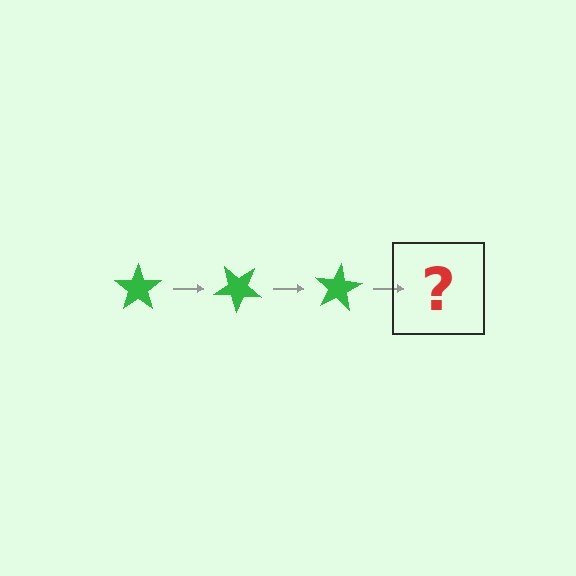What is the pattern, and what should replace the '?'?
The pattern is that the star rotates 40 degrees each step. The '?' should be a green star rotated 120 degrees.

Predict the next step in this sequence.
The next step is a green star rotated 120 degrees.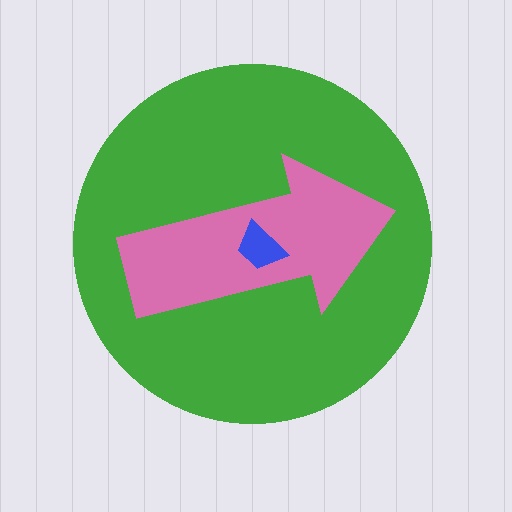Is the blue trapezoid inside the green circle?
Yes.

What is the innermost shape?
The blue trapezoid.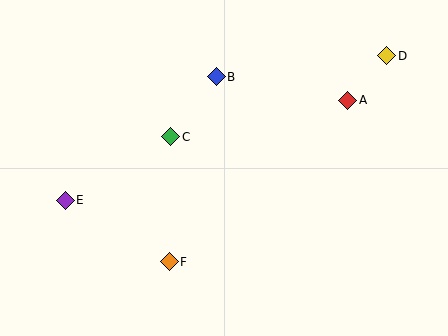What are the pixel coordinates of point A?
Point A is at (348, 100).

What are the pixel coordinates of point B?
Point B is at (216, 77).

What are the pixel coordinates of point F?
Point F is at (169, 262).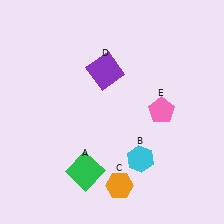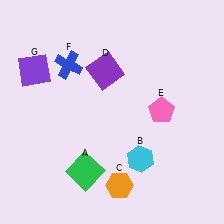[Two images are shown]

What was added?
A blue cross (F), a purple square (G) were added in Image 2.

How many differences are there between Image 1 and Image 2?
There are 2 differences between the two images.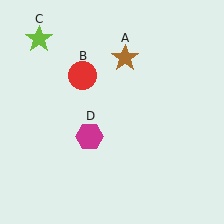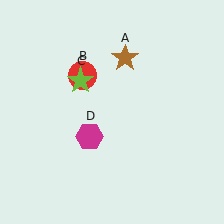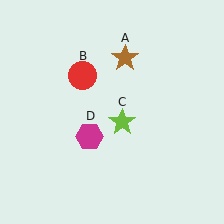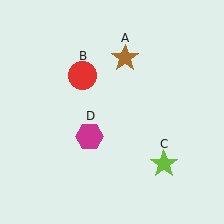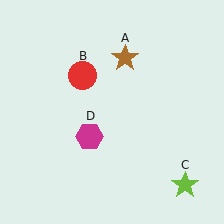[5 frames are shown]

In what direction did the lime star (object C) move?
The lime star (object C) moved down and to the right.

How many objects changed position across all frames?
1 object changed position: lime star (object C).